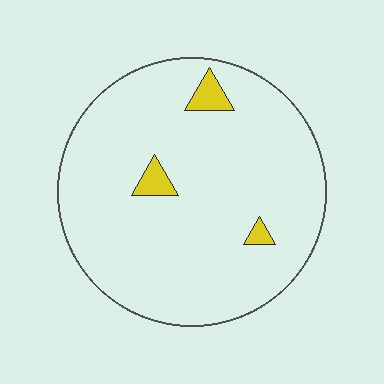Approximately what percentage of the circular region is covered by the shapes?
Approximately 5%.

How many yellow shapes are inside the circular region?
3.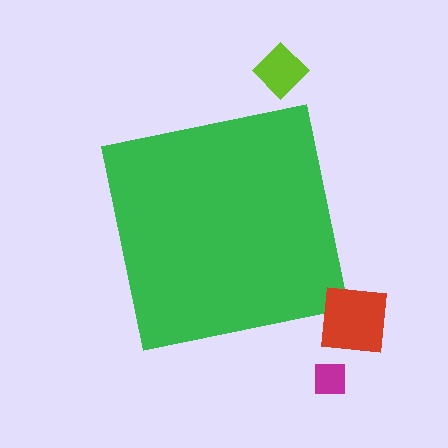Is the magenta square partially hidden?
No, the magenta square is fully visible.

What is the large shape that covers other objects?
A green square.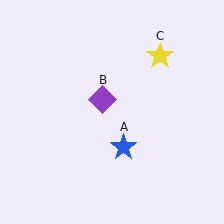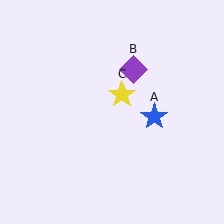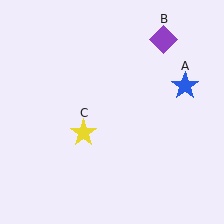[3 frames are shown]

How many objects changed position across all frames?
3 objects changed position: blue star (object A), purple diamond (object B), yellow star (object C).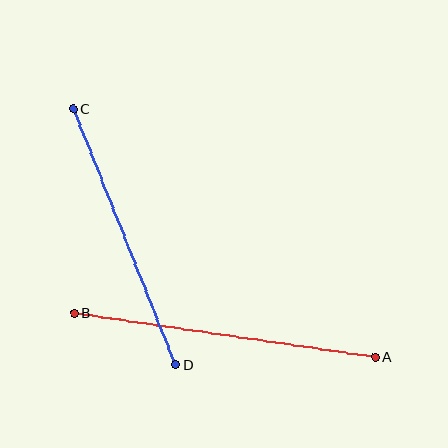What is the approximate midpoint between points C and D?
The midpoint is at approximately (125, 236) pixels.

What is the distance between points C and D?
The distance is approximately 276 pixels.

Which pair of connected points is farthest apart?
Points A and B are farthest apart.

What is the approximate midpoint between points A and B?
The midpoint is at approximately (225, 335) pixels.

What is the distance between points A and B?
The distance is approximately 305 pixels.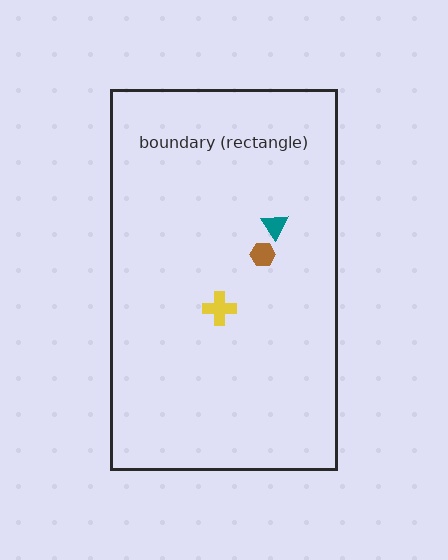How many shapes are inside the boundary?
3 inside, 0 outside.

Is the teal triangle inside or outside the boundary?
Inside.